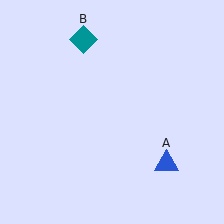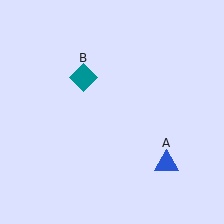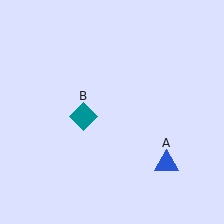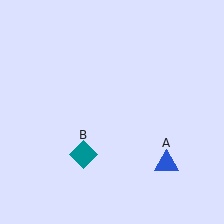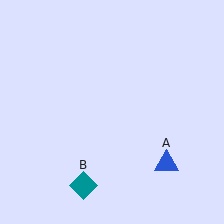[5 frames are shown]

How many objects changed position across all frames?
1 object changed position: teal diamond (object B).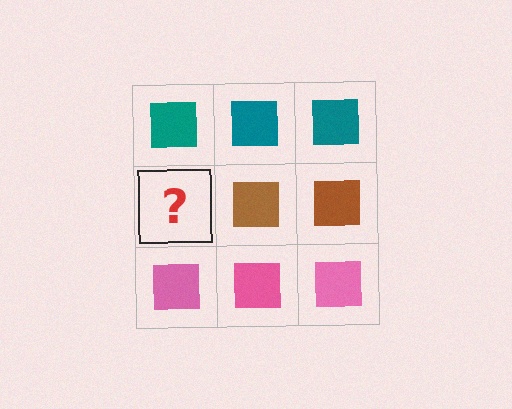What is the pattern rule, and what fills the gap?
The rule is that each row has a consistent color. The gap should be filled with a brown square.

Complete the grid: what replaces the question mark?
The question mark should be replaced with a brown square.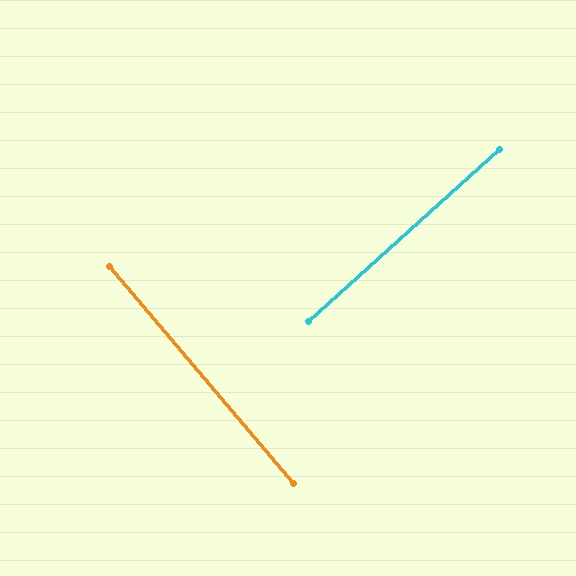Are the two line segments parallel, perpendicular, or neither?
Perpendicular — they meet at approximately 88°.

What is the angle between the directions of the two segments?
Approximately 88 degrees.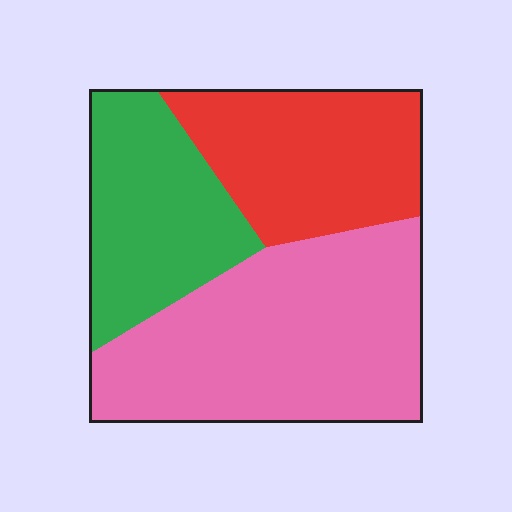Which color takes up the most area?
Pink, at roughly 45%.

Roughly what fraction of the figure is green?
Green covers about 25% of the figure.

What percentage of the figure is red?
Red covers 28% of the figure.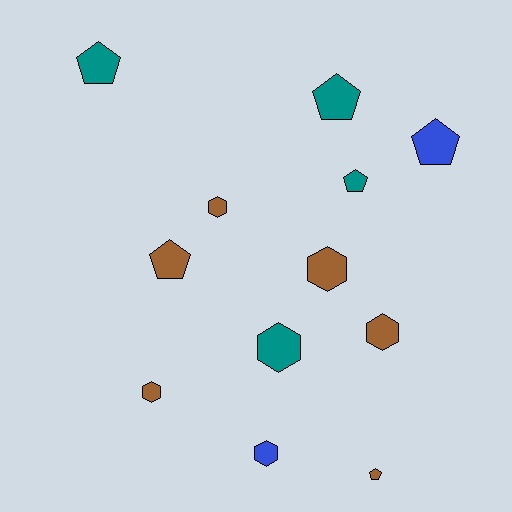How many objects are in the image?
There are 12 objects.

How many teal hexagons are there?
There is 1 teal hexagon.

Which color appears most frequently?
Brown, with 6 objects.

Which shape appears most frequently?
Pentagon, with 6 objects.